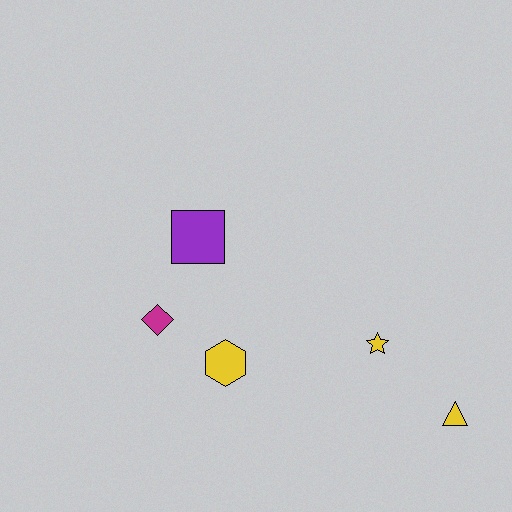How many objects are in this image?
There are 5 objects.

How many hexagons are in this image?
There is 1 hexagon.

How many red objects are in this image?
There are no red objects.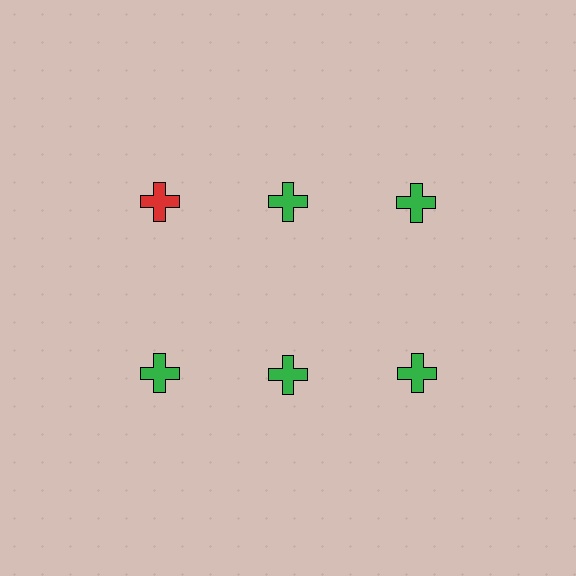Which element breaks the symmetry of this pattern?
The red cross in the top row, leftmost column breaks the symmetry. All other shapes are green crosses.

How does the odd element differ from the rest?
It has a different color: red instead of green.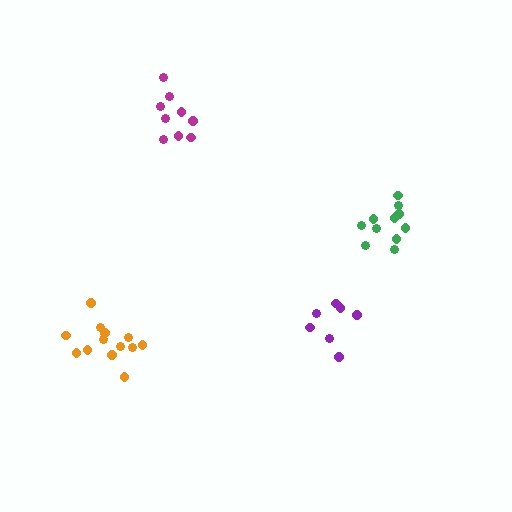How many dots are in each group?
Group 1: 13 dots, Group 2: 11 dots, Group 3: 9 dots, Group 4: 7 dots (40 total).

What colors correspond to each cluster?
The clusters are colored: orange, green, magenta, purple.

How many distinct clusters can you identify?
There are 4 distinct clusters.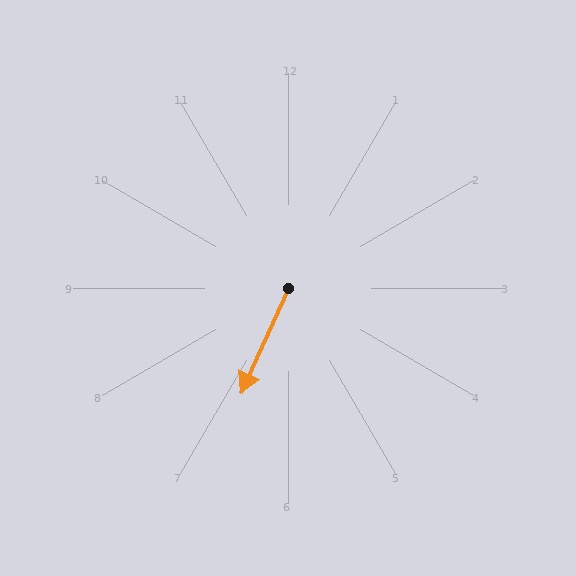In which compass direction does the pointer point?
Southwest.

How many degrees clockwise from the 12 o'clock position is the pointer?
Approximately 204 degrees.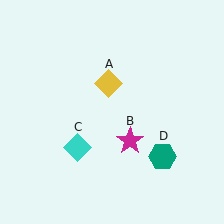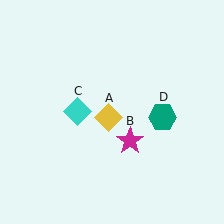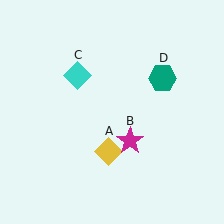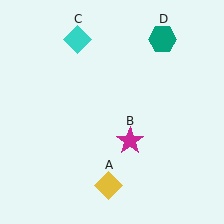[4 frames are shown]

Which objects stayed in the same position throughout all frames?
Magenta star (object B) remained stationary.